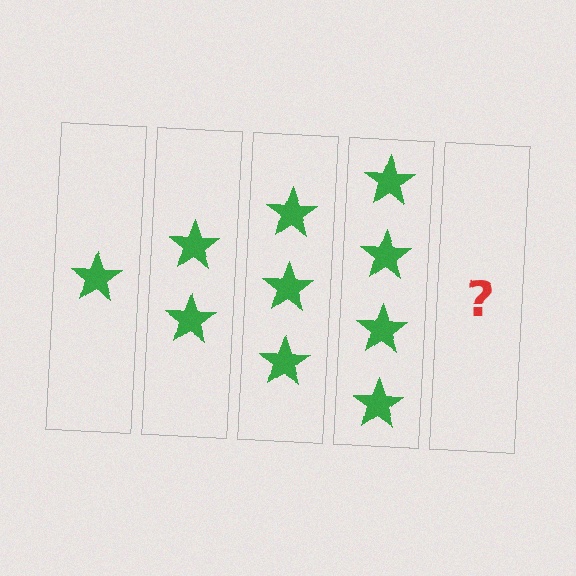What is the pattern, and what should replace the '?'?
The pattern is that each step adds one more star. The '?' should be 5 stars.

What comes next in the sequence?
The next element should be 5 stars.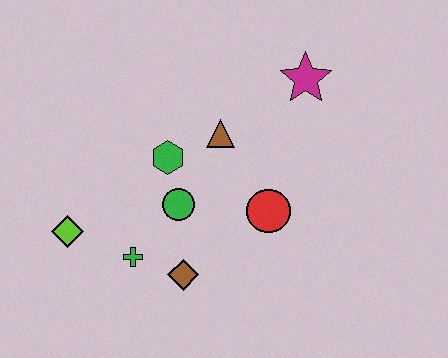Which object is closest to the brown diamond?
The green cross is closest to the brown diamond.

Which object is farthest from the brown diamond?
The magenta star is farthest from the brown diamond.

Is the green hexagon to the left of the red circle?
Yes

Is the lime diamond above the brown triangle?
No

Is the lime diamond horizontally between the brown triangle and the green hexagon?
No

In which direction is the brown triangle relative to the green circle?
The brown triangle is above the green circle.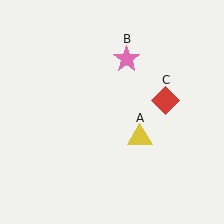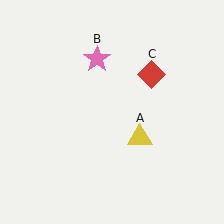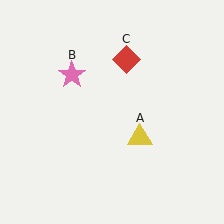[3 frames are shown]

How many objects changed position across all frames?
2 objects changed position: pink star (object B), red diamond (object C).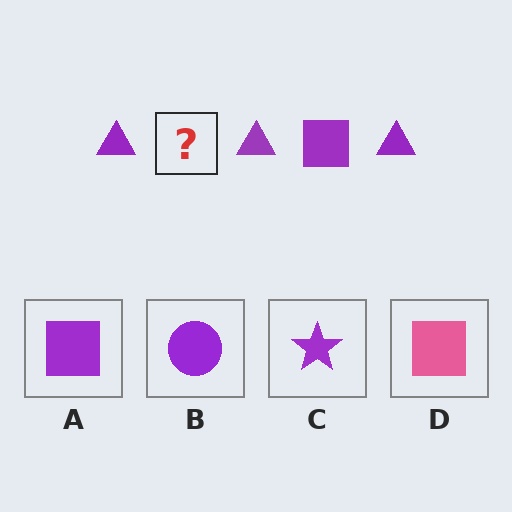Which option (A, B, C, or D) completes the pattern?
A.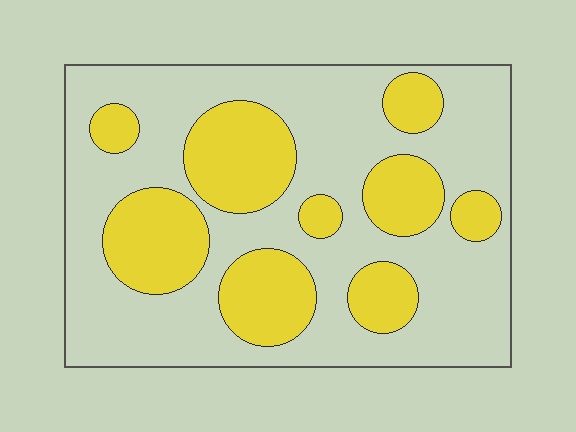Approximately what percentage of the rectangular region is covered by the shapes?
Approximately 35%.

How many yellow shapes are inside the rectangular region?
9.